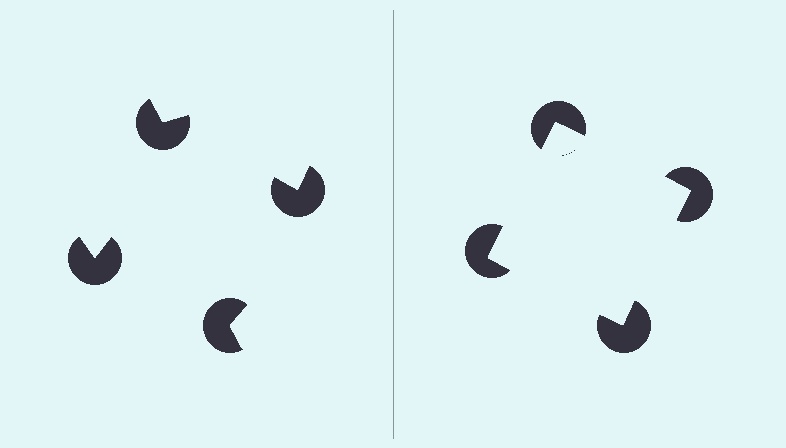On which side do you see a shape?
An illusory square appears on the right side. On the left side the wedge cuts are rotated, so no coherent shape forms.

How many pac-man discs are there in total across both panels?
8 — 4 on each side.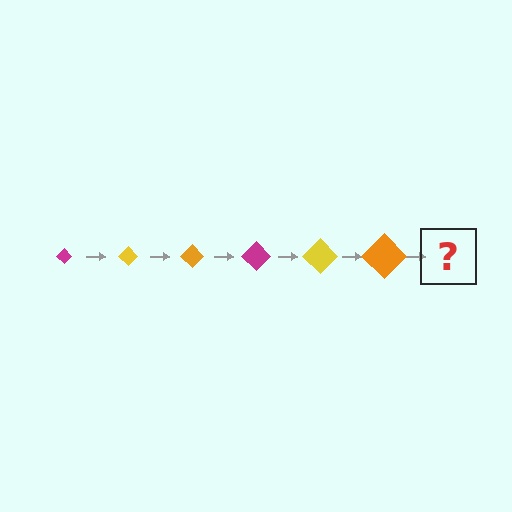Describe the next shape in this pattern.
It should be a magenta diamond, larger than the previous one.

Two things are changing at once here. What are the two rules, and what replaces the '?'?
The two rules are that the diamond grows larger each step and the color cycles through magenta, yellow, and orange. The '?' should be a magenta diamond, larger than the previous one.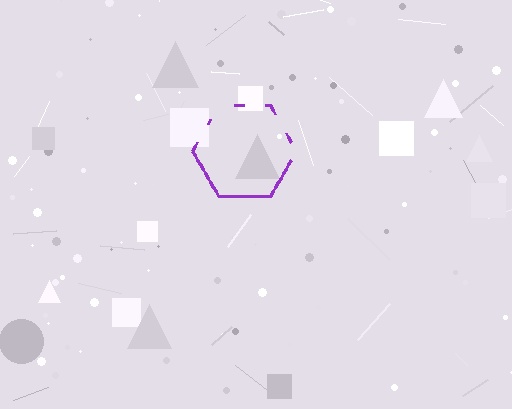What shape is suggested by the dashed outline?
The dashed outline suggests a hexagon.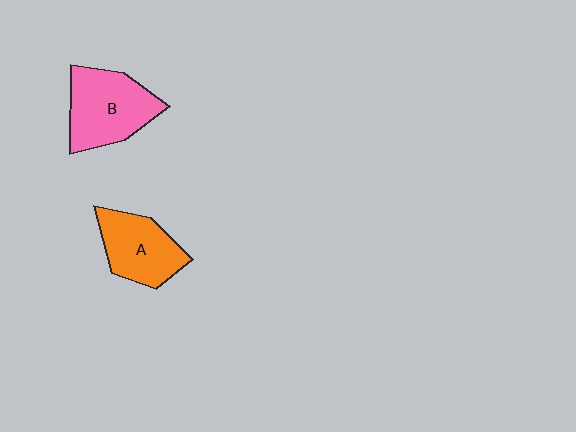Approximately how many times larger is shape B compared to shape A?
Approximately 1.2 times.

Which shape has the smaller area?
Shape A (orange).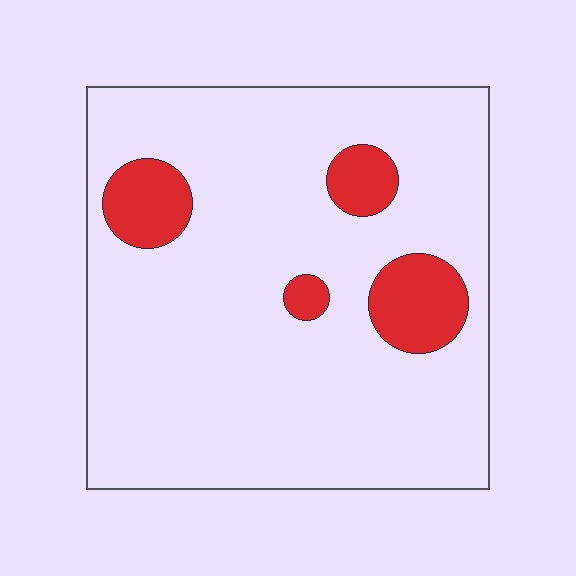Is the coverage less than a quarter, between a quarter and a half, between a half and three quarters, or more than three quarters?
Less than a quarter.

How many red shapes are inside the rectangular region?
4.